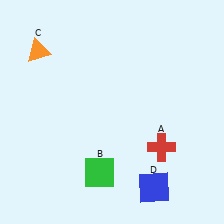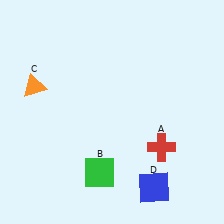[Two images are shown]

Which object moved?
The orange triangle (C) moved down.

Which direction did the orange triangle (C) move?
The orange triangle (C) moved down.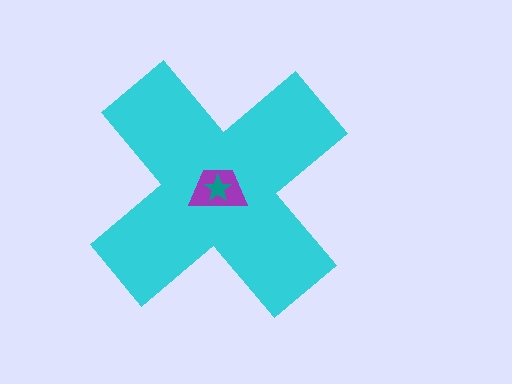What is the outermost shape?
The cyan cross.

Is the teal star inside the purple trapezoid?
Yes.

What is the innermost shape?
The teal star.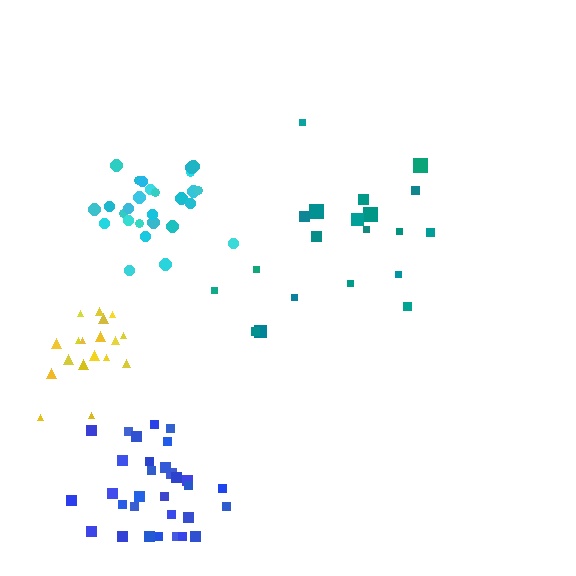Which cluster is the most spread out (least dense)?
Teal.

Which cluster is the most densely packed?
Cyan.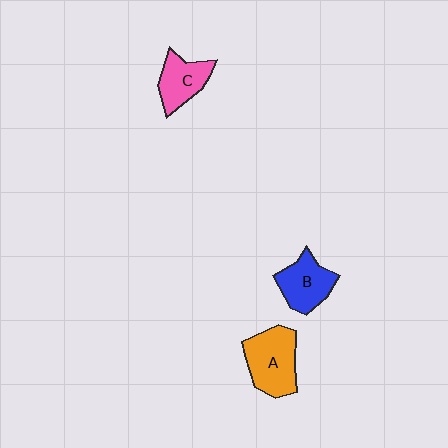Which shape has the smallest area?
Shape C (pink).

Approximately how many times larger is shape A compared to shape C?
Approximately 1.4 times.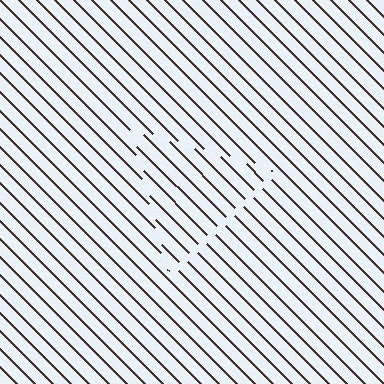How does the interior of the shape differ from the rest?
The interior of the shape contains the same grating, shifted by half a period — the contour is defined by the phase discontinuity where line-ends from the inner and outer gratings abut.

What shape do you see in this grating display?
An illusory triangle. The interior of the shape contains the same grating, shifted by half a period — the contour is defined by the phase discontinuity where line-ends from the inner and outer gratings abut.